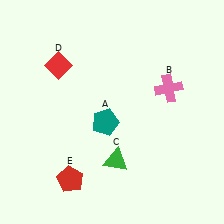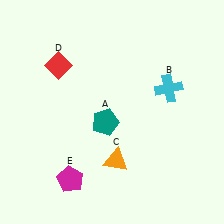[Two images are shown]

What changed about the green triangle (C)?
In Image 1, C is green. In Image 2, it changed to orange.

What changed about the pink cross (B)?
In Image 1, B is pink. In Image 2, it changed to cyan.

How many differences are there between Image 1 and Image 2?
There are 3 differences between the two images.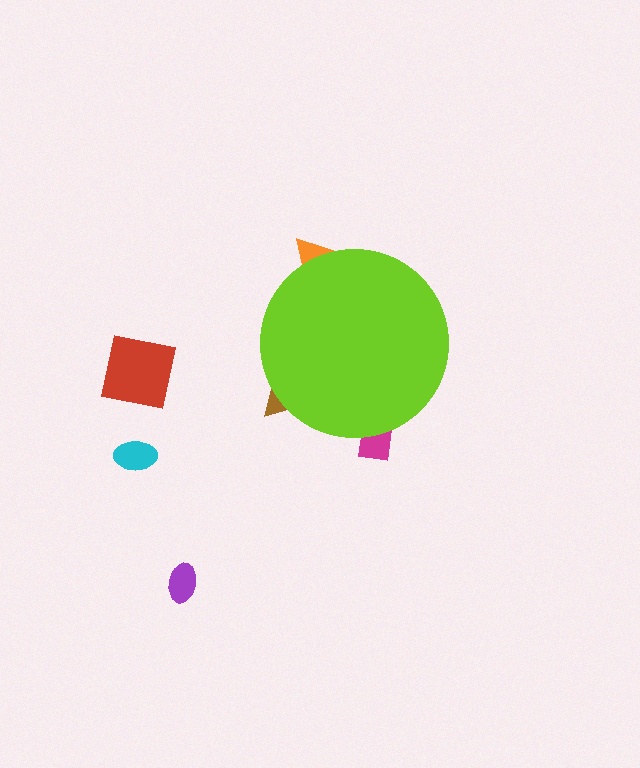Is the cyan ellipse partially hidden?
No, the cyan ellipse is fully visible.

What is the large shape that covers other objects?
A lime circle.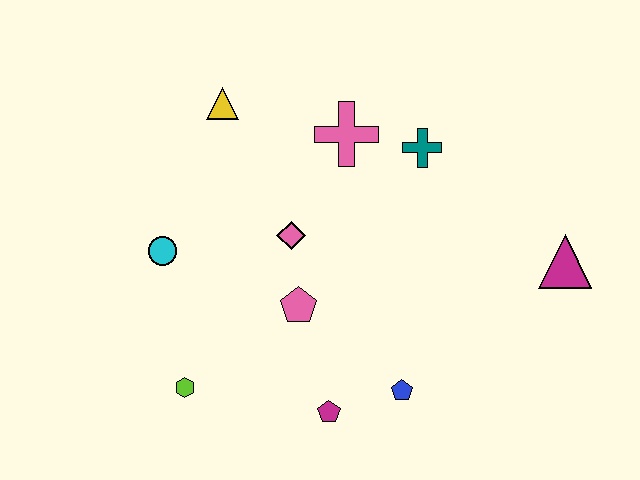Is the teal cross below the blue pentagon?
No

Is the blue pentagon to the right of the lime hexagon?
Yes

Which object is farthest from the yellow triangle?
The magenta triangle is farthest from the yellow triangle.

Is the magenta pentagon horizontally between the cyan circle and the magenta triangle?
Yes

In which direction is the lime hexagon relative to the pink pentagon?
The lime hexagon is to the left of the pink pentagon.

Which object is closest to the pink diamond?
The pink pentagon is closest to the pink diamond.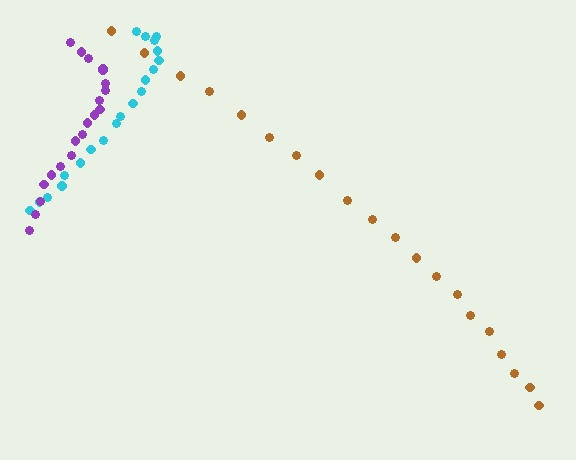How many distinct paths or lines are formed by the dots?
There are 3 distinct paths.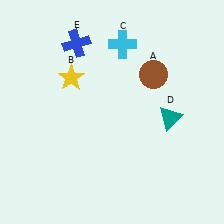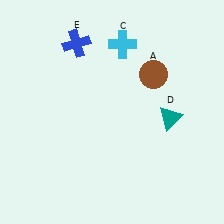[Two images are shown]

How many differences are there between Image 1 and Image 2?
There is 1 difference between the two images.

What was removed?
The yellow star (B) was removed in Image 2.